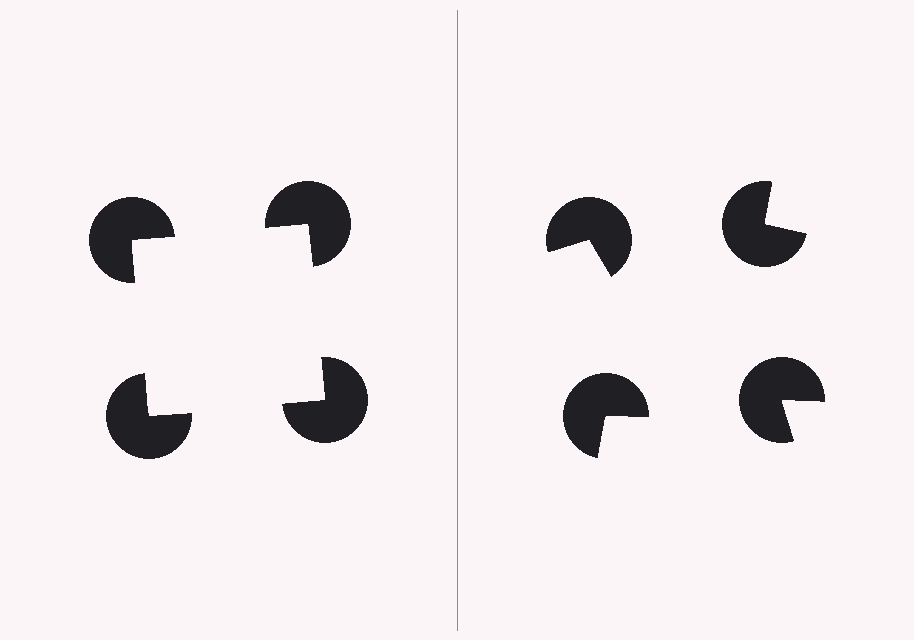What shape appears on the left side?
An illusory square.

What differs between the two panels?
The pac-man discs are positioned identically on both sides; only the wedge orientations differ. On the left they align to a square; on the right they are misaligned.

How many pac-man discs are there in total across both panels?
8 — 4 on each side.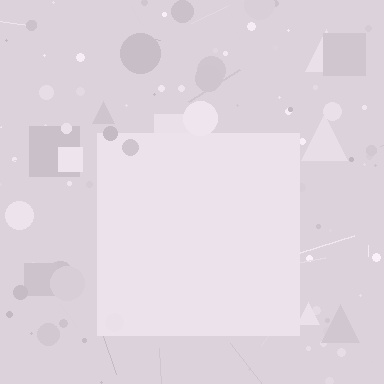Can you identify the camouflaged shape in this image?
The camouflaged shape is a square.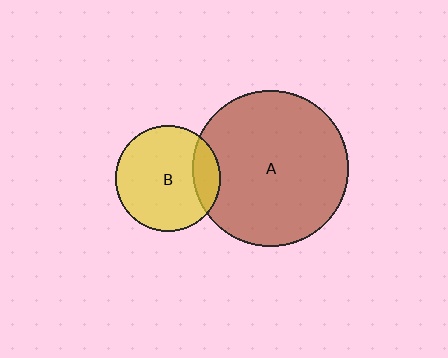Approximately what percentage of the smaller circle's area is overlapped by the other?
Approximately 20%.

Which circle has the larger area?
Circle A (brown).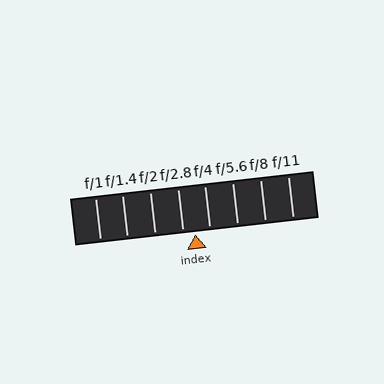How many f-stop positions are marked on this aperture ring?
There are 8 f-stop positions marked.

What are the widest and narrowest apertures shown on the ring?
The widest aperture shown is f/1 and the narrowest is f/11.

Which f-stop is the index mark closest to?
The index mark is closest to f/2.8.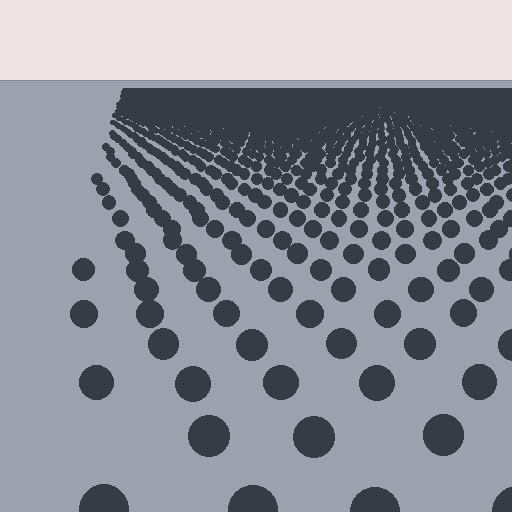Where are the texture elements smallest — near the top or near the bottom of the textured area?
Near the top.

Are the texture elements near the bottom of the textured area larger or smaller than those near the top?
Larger. Near the bottom, elements are closer to the viewer and appear at a bigger on-screen size.